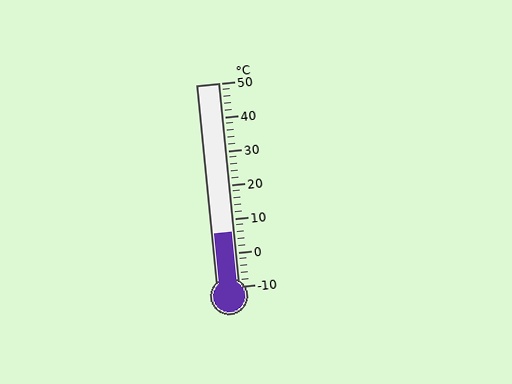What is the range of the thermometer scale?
The thermometer scale ranges from -10°C to 50°C.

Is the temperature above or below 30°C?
The temperature is below 30°C.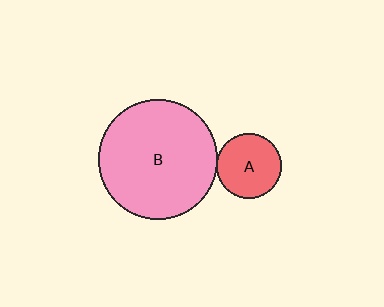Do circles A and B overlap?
Yes.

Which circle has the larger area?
Circle B (pink).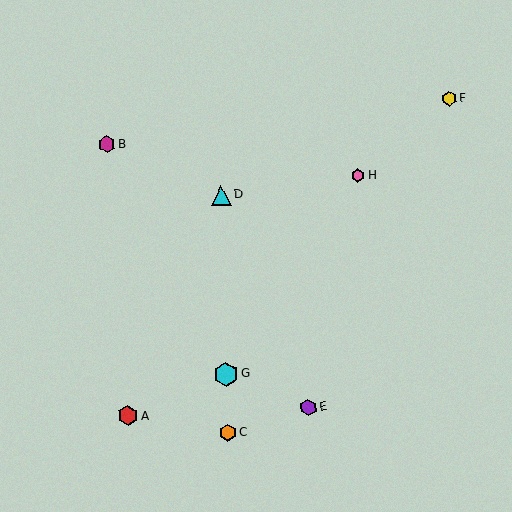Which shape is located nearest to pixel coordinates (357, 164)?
The pink hexagon (labeled H) at (358, 175) is nearest to that location.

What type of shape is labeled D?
Shape D is a cyan triangle.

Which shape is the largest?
The cyan hexagon (labeled G) is the largest.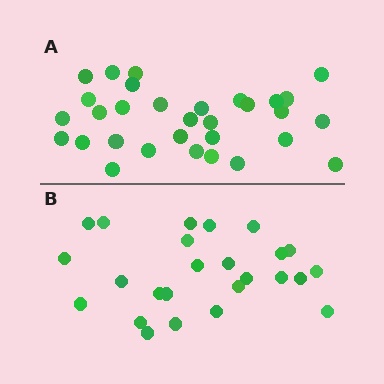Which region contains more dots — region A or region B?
Region A (the top region) has more dots.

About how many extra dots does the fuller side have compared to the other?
Region A has about 6 more dots than region B.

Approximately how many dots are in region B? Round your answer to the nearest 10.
About 20 dots. (The exact count is 25, which rounds to 20.)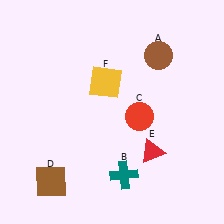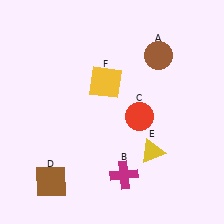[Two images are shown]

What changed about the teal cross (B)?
In Image 1, B is teal. In Image 2, it changed to magenta.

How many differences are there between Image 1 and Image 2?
There are 2 differences between the two images.